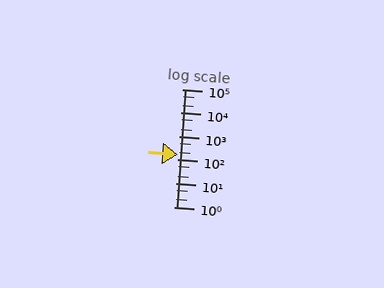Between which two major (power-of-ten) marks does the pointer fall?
The pointer is between 100 and 1000.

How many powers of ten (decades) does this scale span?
The scale spans 5 decades, from 1 to 100000.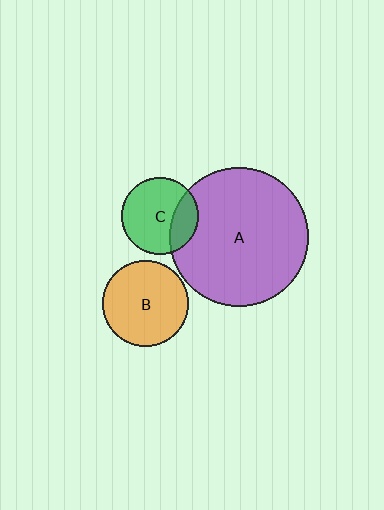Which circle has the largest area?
Circle A (purple).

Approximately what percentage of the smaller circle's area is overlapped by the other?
Approximately 25%.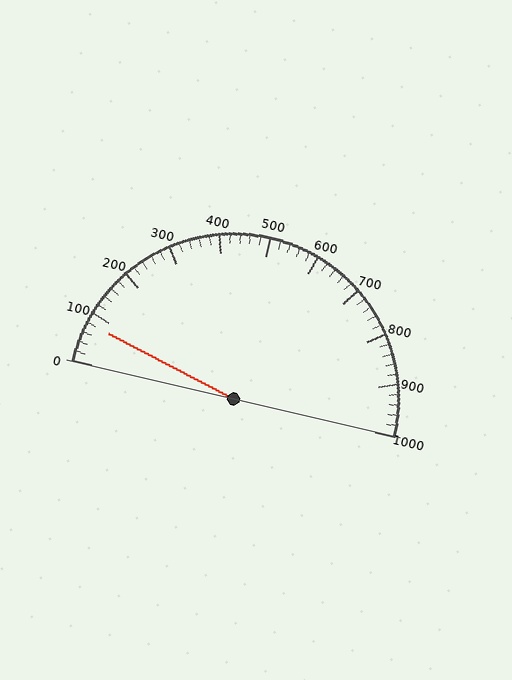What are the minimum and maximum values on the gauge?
The gauge ranges from 0 to 1000.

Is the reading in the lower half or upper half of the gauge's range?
The reading is in the lower half of the range (0 to 1000).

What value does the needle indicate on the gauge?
The needle indicates approximately 80.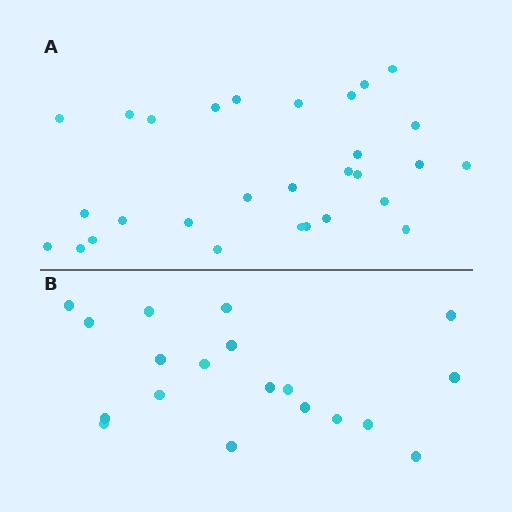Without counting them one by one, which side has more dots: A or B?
Region A (the top region) has more dots.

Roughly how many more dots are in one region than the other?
Region A has roughly 10 or so more dots than region B.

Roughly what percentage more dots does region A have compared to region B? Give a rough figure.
About 55% more.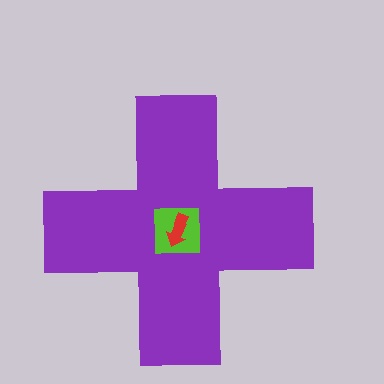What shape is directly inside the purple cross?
The lime square.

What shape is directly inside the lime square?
The red arrow.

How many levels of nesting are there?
3.